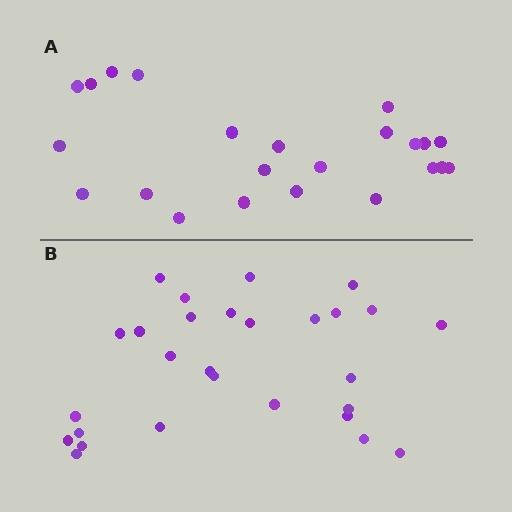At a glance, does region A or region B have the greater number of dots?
Region B (the bottom region) has more dots.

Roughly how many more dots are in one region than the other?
Region B has about 5 more dots than region A.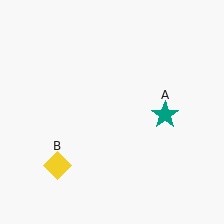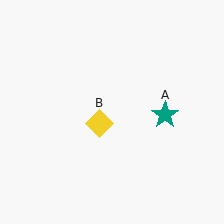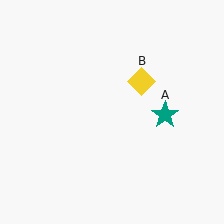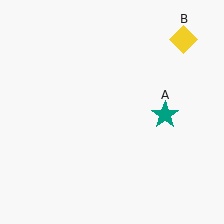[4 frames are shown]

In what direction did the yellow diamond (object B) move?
The yellow diamond (object B) moved up and to the right.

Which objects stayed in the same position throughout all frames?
Teal star (object A) remained stationary.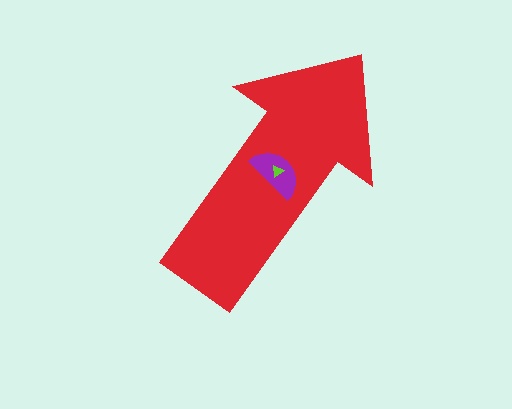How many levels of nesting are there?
3.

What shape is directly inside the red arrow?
The purple semicircle.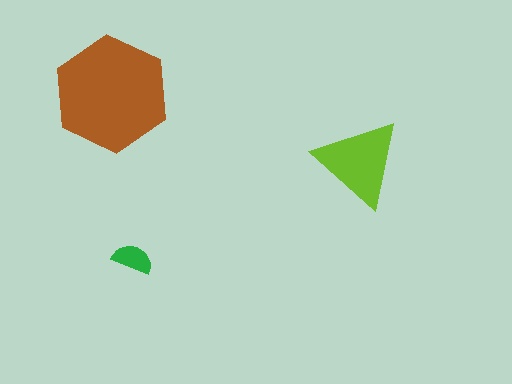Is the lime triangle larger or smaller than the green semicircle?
Larger.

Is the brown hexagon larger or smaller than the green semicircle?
Larger.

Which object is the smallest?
The green semicircle.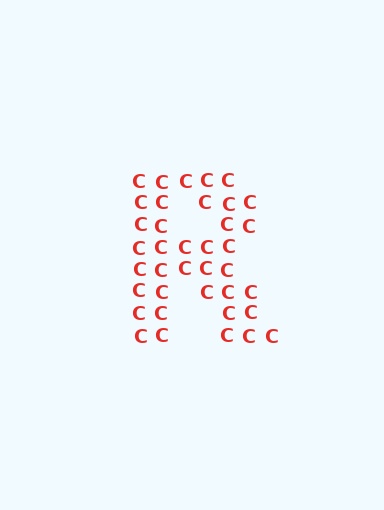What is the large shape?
The large shape is the letter R.